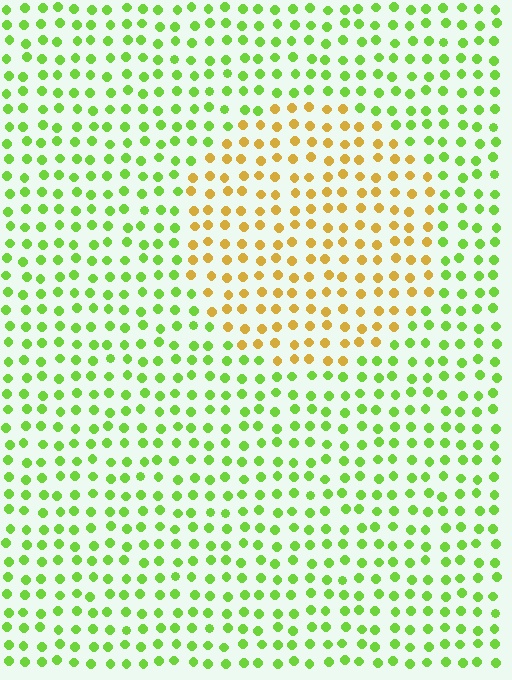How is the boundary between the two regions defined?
The boundary is defined purely by a slight shift in hue (about 57 degrees). Spacing, size, and orientation are identical on both sides.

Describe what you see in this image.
The image is filled with small lime elements in a uniform arrangement. A circle-shaped region is visible where the elements are tinted to a slightly different hue, forming a subtle color boundary.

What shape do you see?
I see a circle.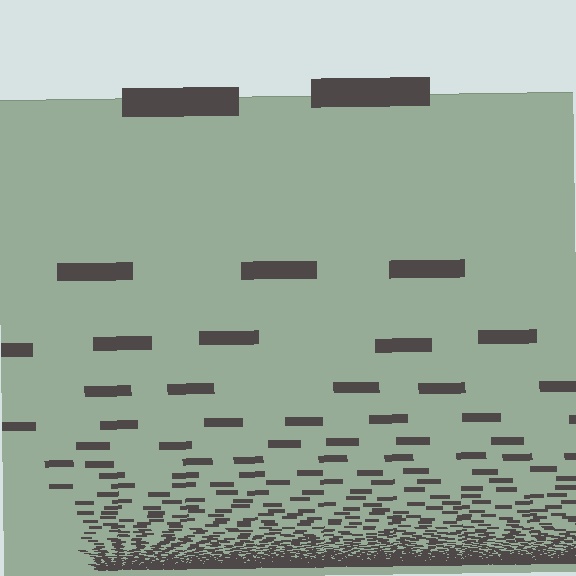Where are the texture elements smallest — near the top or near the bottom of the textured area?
Near the bottom.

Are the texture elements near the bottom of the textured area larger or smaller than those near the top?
Smaller. The gradient is inverted — elements near the bottom are smaller and denser.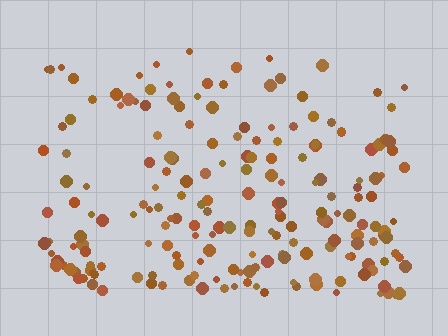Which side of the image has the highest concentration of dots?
The bottom.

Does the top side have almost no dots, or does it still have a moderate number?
Still a moderate number, just noticeably fewer than the bottom.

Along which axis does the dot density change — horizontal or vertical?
Vertical.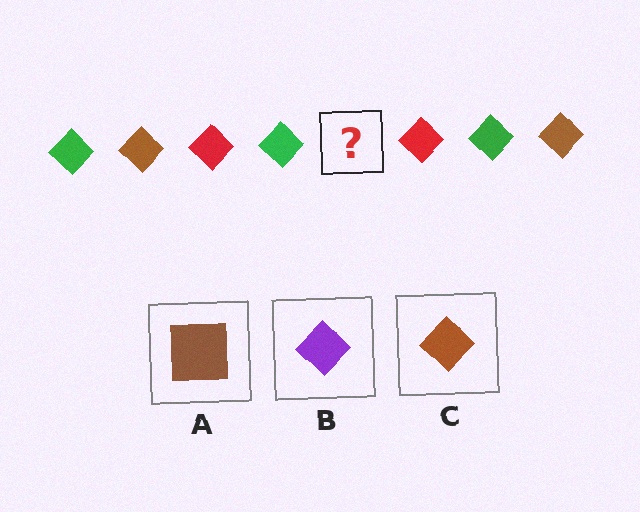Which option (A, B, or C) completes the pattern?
C.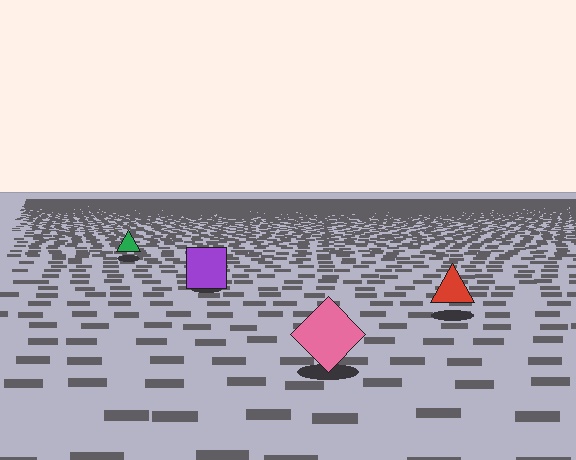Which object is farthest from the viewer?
The green triangle is farthest from the viewer. It appears smaller and the ground texture around it is denser.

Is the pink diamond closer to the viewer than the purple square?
Yes. The pink diamond is closer — you can tell from the texture gradient: the ground texture is coarser near it.